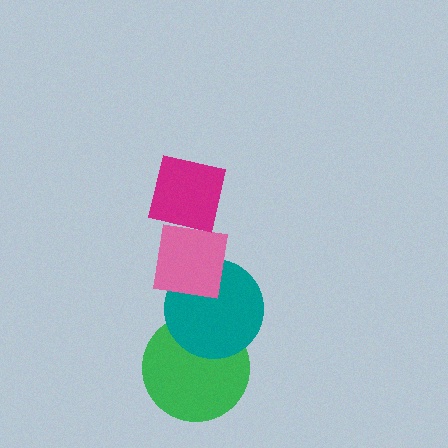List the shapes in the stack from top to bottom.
From top to bottom: the magenta square, the pink square, the teal circle, the green circle.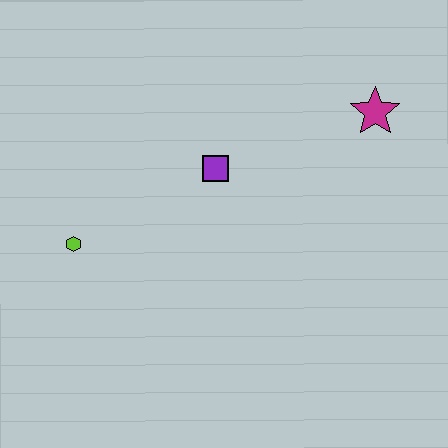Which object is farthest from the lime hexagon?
The magenta star is farthest from the lime hexagon.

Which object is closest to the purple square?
The lime hexagon is closest to the purple square.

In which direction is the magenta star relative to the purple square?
The magenta star is to the right of the purple square.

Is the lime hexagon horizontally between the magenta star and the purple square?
No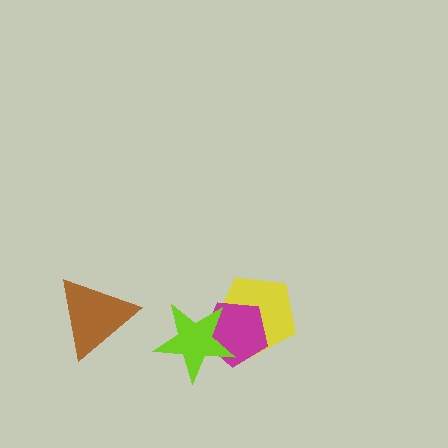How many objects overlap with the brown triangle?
0 objects overlap with the brown triangle.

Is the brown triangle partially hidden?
No, no other shape covers it.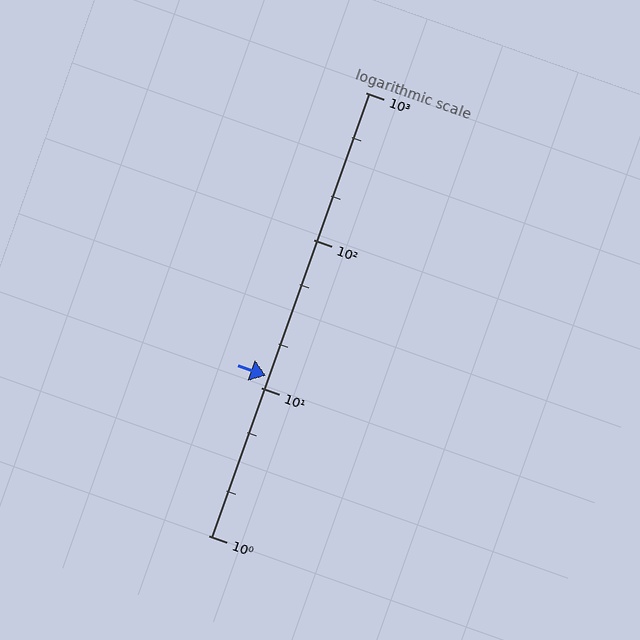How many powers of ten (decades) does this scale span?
The scale spans 3 decades, from 1 to 1000.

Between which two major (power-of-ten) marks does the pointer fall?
The pointer is between 10 and 100.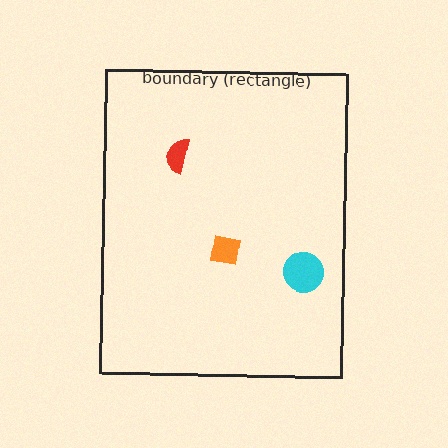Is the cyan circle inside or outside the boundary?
Inside.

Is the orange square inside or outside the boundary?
Inside.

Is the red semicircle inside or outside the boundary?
Inside.